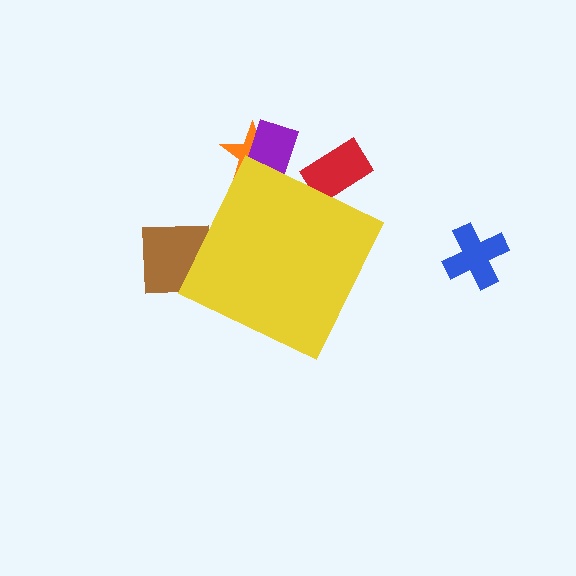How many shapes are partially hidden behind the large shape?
4 shapes are partially hidden.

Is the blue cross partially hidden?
No, the blue cross is fully visible.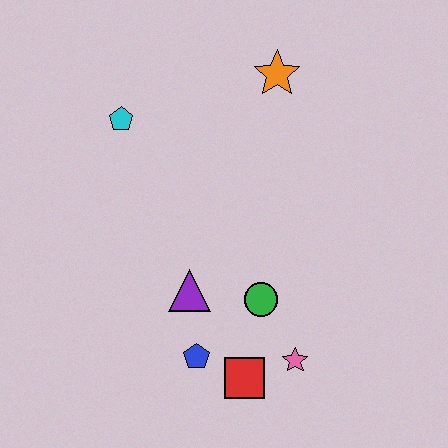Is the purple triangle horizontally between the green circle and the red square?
No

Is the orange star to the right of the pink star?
No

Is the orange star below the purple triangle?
No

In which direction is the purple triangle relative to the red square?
The purple triangle is above the red square.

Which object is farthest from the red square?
The orange star is farthest from the red square.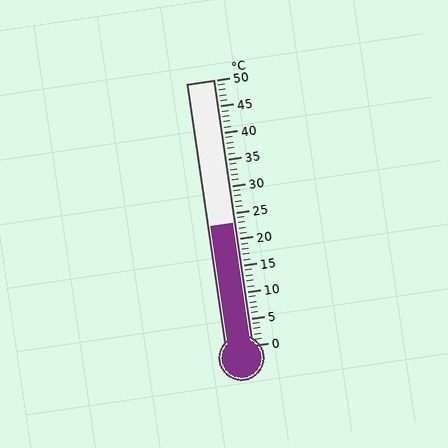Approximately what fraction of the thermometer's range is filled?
The thermometer is filled to approximately 45% of its range.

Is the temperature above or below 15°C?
The temperature is above 15°C.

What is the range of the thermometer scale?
The thermometer scale ranges from 0°C to 50°C.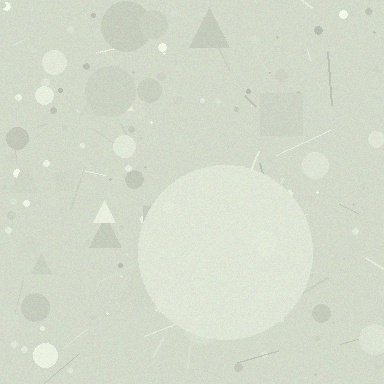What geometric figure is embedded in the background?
A circle is embedded in the background.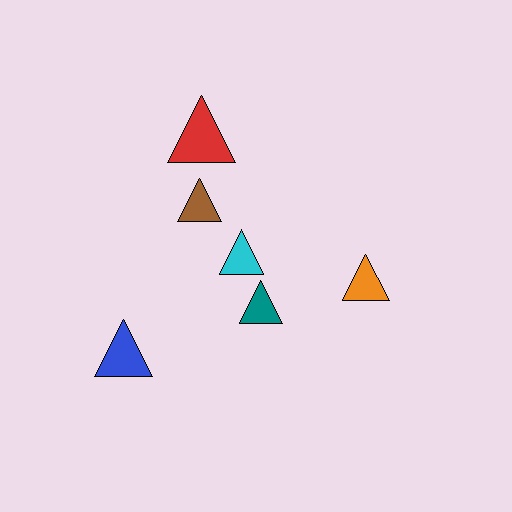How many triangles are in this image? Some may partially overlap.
There are 6 triangles.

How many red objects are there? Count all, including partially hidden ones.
There is 1 red object.